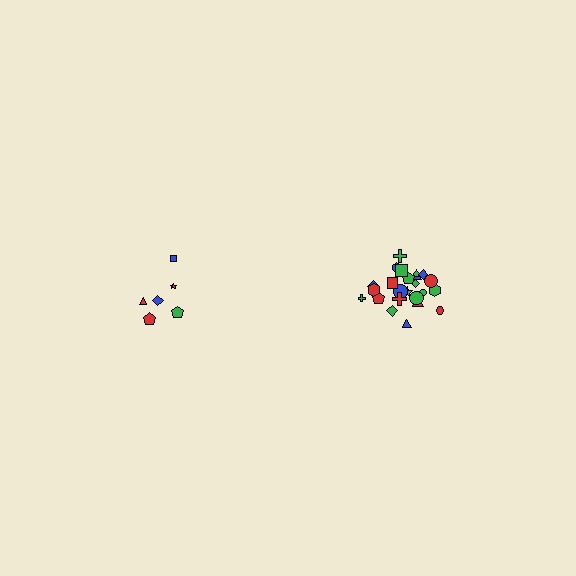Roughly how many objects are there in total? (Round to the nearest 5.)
Roughly 30 objects in total.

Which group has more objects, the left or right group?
The right group.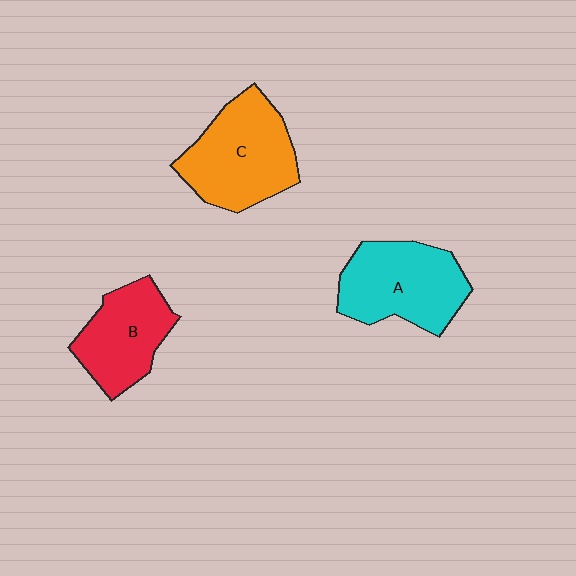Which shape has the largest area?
Shape C (orange).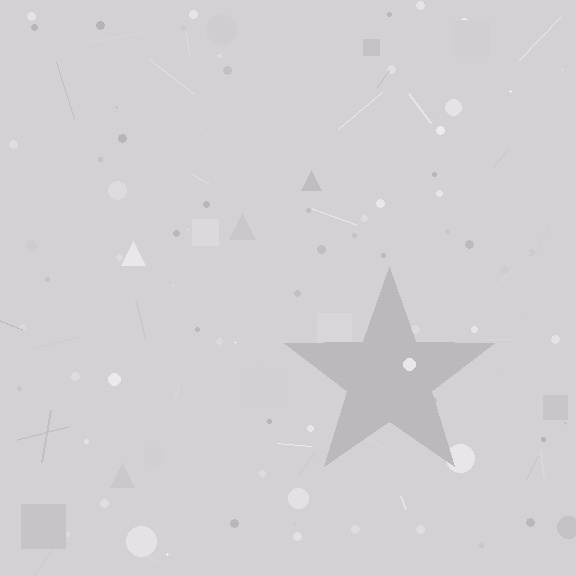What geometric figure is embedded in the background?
A star is embedded in the background.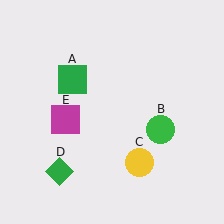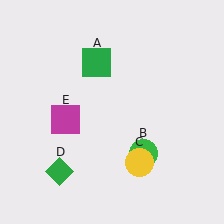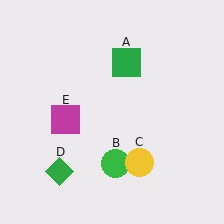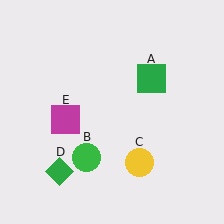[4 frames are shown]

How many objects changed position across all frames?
2 objects changed position: green square (object A), green circle (object B).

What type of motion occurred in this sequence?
The green square (object A), green circle (object B) rotated clockwise around the center of the scene.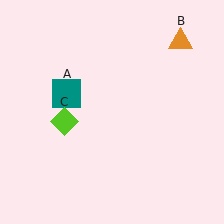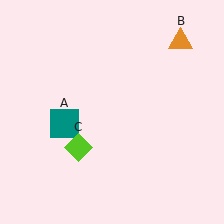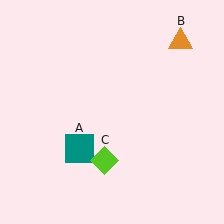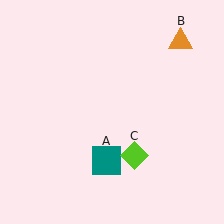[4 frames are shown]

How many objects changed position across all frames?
2 objects changed position: teal square (object A), lime diamond (object C).